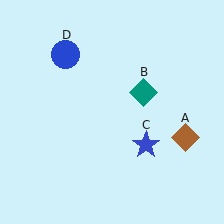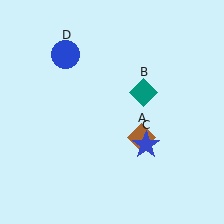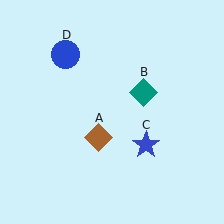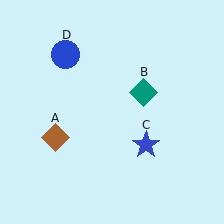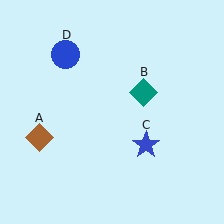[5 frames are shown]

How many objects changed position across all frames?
1 object changed position: brown diamond (object A).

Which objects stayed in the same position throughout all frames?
Teal diamond (object B) and blue star (object C) and blue circle (object D) remained stationary.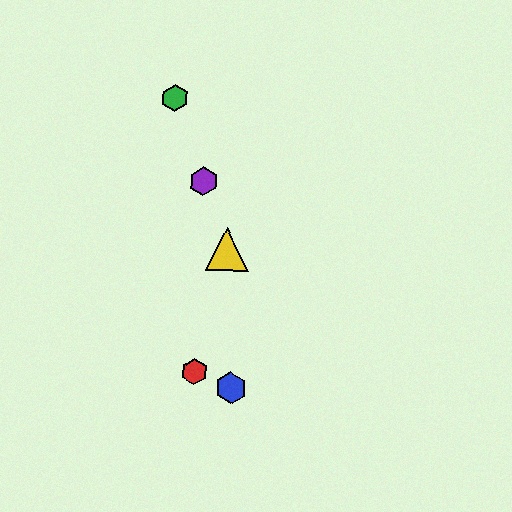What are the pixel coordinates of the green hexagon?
The green hexagon is at (175, 98).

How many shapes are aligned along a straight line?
3 shapes (the green hexagon, the yellow triangle, the purple hexagon) are aligned along a straight line.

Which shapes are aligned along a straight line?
The green hexagon, the yellow triangle, the purple hexagon are aligned along a straight line.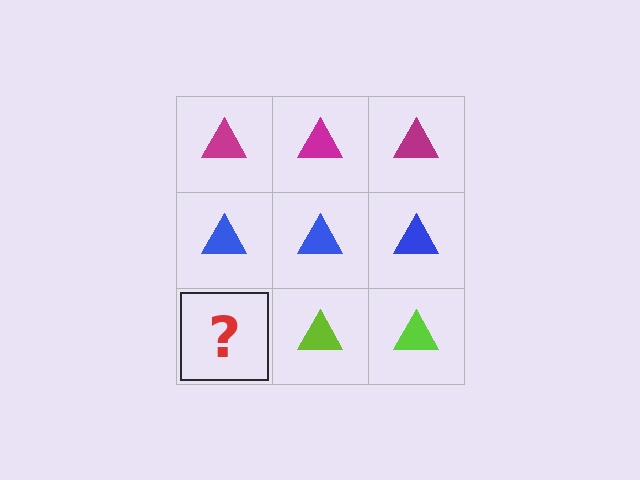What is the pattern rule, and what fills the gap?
The rule is that each row has a consistent color. The gap should be filled with a lime triangle.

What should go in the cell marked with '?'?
The missing cell should contain a lime triangle.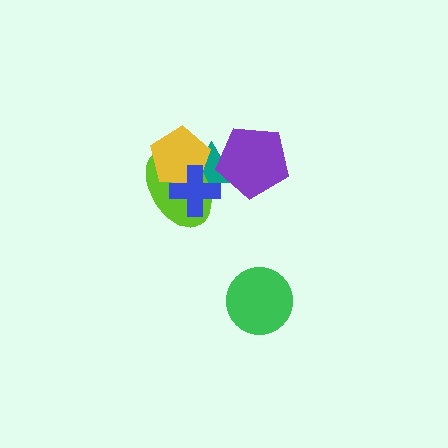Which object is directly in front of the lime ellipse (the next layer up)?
The yellow pentagon is directly in front of the lime ellipse.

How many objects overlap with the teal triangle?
4 objects overlap with the teal triangle.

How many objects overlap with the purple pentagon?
1 object overlaps with the purple pentagon.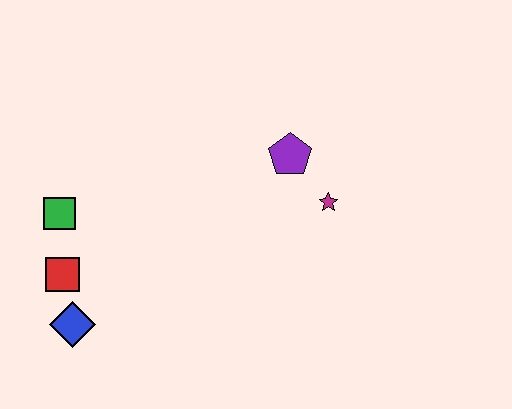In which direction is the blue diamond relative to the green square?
The blue diamond is below the green square.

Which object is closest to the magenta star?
The purple pentagon is closest to the magenta star.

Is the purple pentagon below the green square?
No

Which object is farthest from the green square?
The magenta star is farthest from the green square.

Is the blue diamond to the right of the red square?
Yes